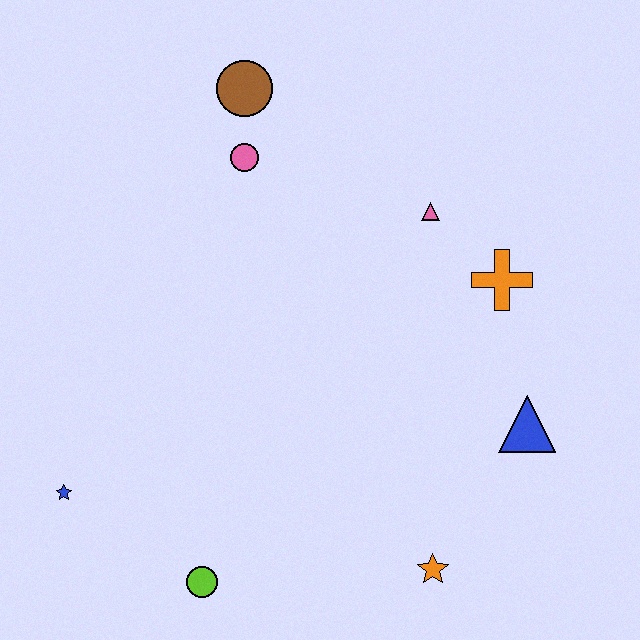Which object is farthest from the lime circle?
The brown circle is farthest from the lime circle.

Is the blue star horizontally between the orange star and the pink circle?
No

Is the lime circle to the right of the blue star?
Yes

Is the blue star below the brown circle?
Yes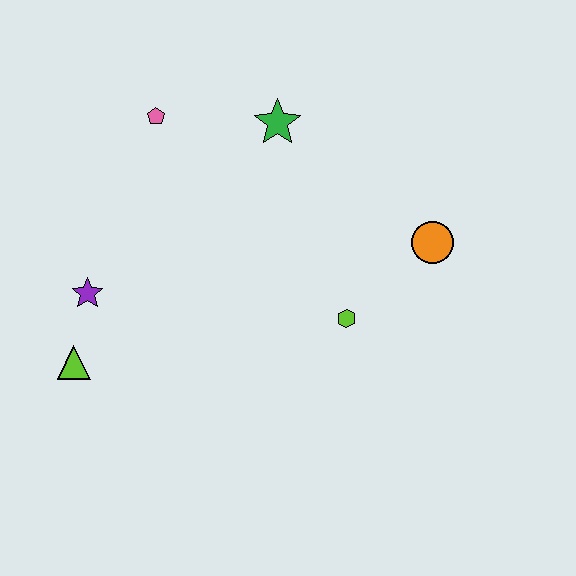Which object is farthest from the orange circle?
The lime triangle is farthest from the orange circle.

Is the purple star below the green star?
Yes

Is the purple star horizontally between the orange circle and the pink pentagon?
No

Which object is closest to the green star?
The pink pentagon is closest to the green star.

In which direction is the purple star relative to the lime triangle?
The purple star is above the lime triangle.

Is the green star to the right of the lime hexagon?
No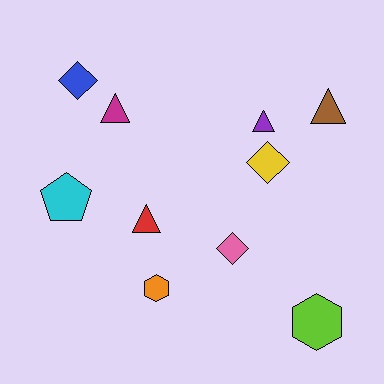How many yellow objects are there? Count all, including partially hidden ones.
There is 1 yellow object.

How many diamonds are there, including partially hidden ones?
There are 3 diamonds.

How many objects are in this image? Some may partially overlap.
There are 10 objects.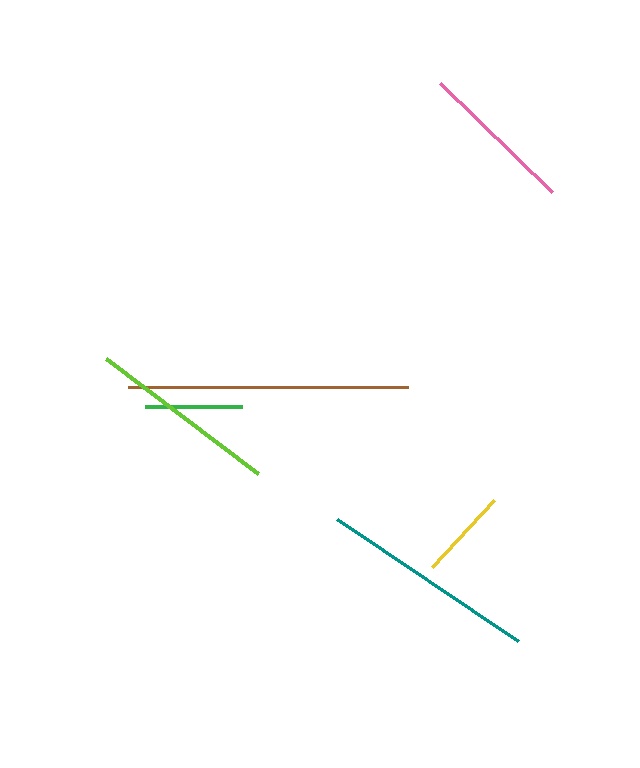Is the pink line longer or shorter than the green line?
The pink line is longer than the green line.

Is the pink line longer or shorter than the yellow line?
The pink line is longer than the yellow line.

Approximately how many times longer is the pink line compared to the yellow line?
The pink line is approximately 1.7 times the length of the yellow line.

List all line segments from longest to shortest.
From longest to shortest: brown, teal, lime, pink, green, yellow.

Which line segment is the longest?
The brown line is the longest at approximately 280 pixels.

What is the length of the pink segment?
The pink segment is approximately 157 pixels long.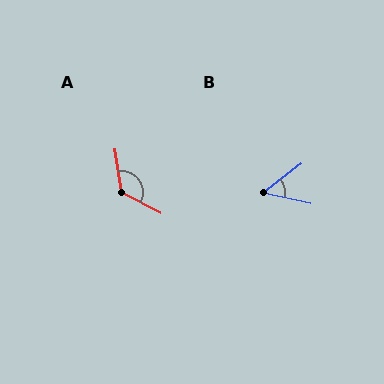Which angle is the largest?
A, at approximately 125 degrees.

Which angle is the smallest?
B, at approximately 50 degrees.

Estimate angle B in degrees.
Approximately 50 degrees.